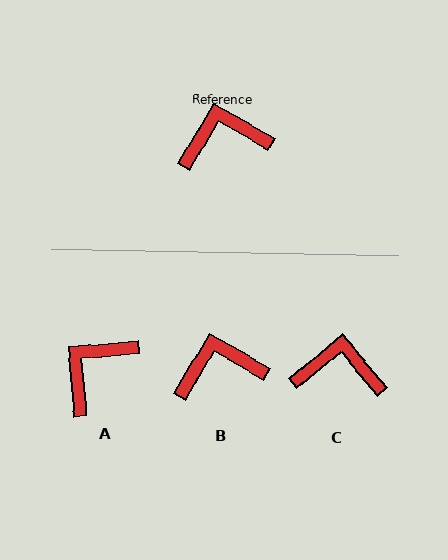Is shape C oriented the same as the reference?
No, it is off by about 20 degrees.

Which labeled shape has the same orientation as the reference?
B.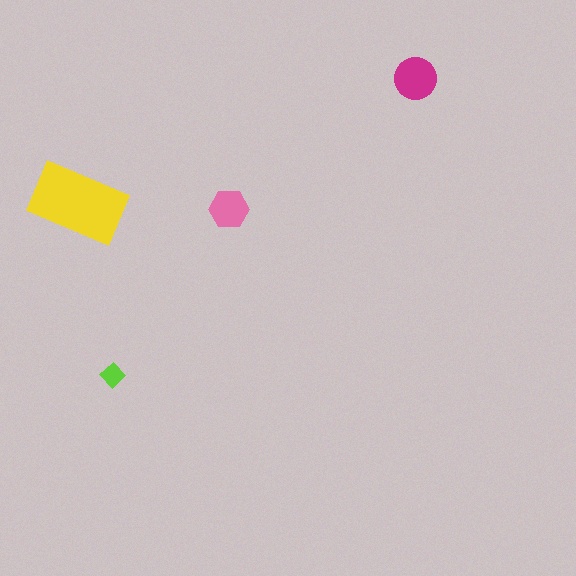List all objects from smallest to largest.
The lime diamond, the pink hexagon, the magenta circle, the yellow rectangle.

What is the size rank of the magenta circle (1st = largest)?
2nd.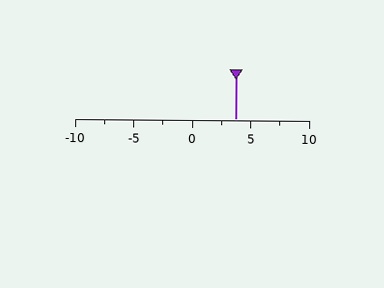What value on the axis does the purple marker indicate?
The marker indicates approximately 3.8.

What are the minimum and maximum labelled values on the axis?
The axis runs from -10 to 10.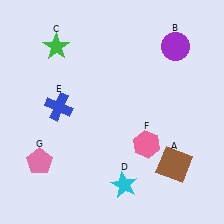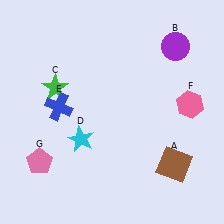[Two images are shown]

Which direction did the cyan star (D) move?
The cyan star (D) moved up.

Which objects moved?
The objects that moved are: the green star (C), the cyan star (D), the pink hexagon (F).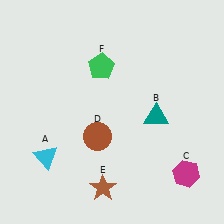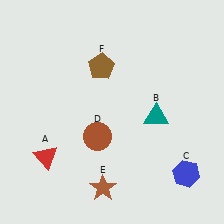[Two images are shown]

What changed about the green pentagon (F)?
In Image 1, F is green. In Image 2, it changed to brown.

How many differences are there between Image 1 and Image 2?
There are 3 differences between the two images.